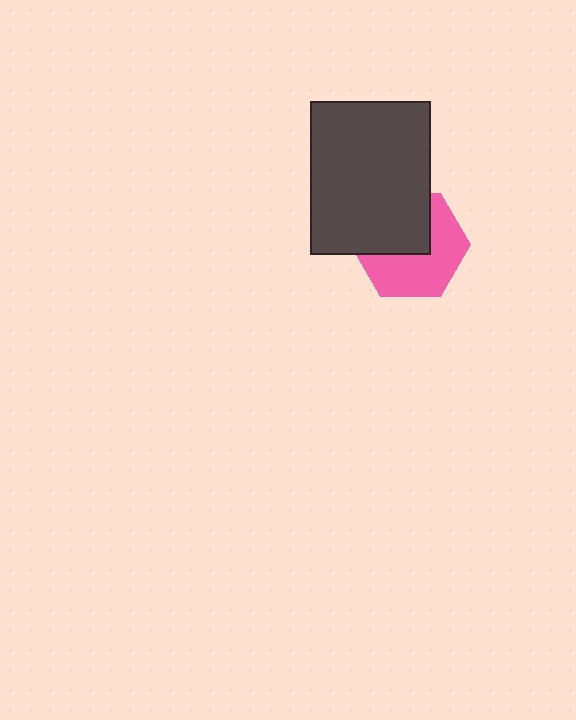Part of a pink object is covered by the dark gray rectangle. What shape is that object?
It is a hexagon.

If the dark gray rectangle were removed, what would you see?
You would see the complete pink hexagon.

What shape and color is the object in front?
The object in front is a dark gray rectangle.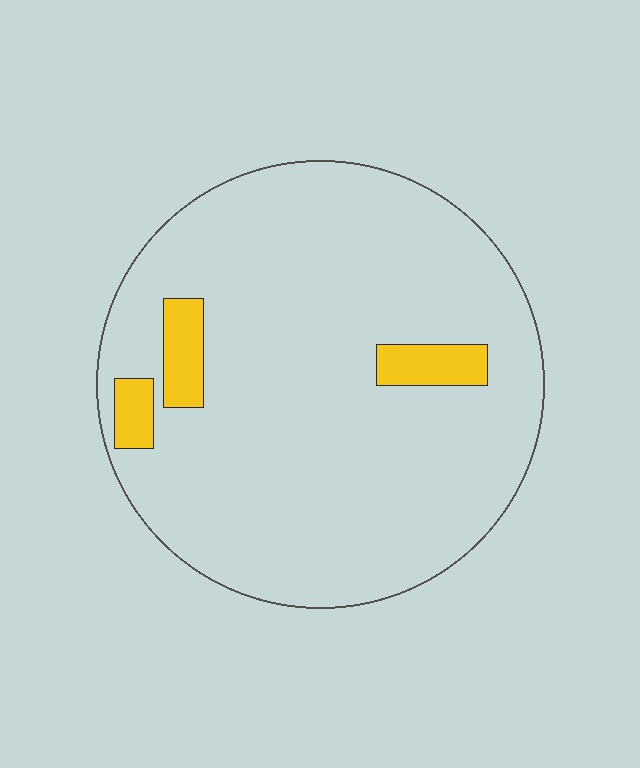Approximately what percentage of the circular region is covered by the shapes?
Approximately 10%.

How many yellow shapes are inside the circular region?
3.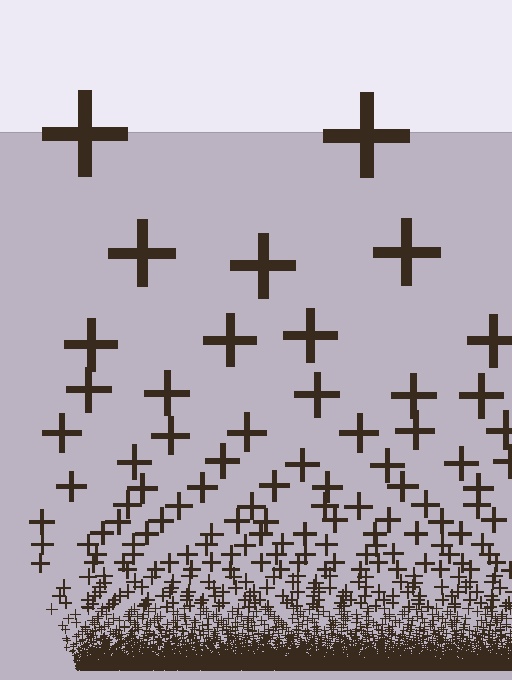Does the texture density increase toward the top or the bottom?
Density increases toward the bottom.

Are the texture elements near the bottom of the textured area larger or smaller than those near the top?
Smaller. The gradient is inverted — elements near the bottom are smaller and denser.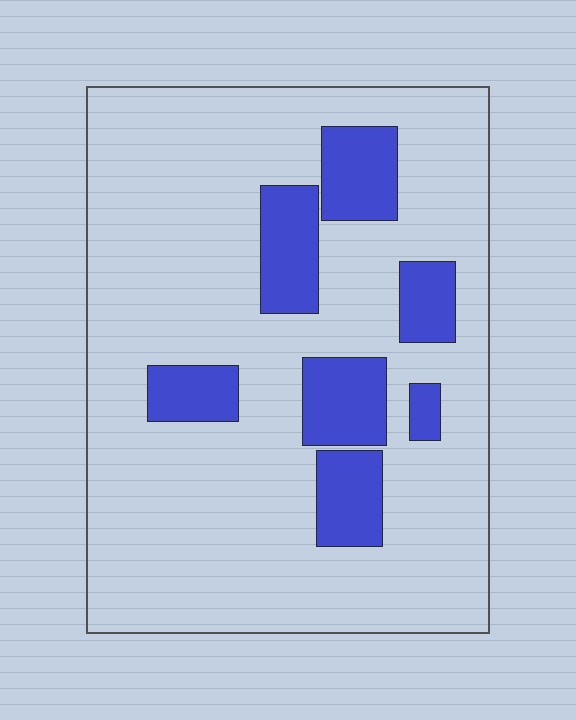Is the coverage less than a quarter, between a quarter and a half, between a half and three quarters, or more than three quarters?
Less than a quarter.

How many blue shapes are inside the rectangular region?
7.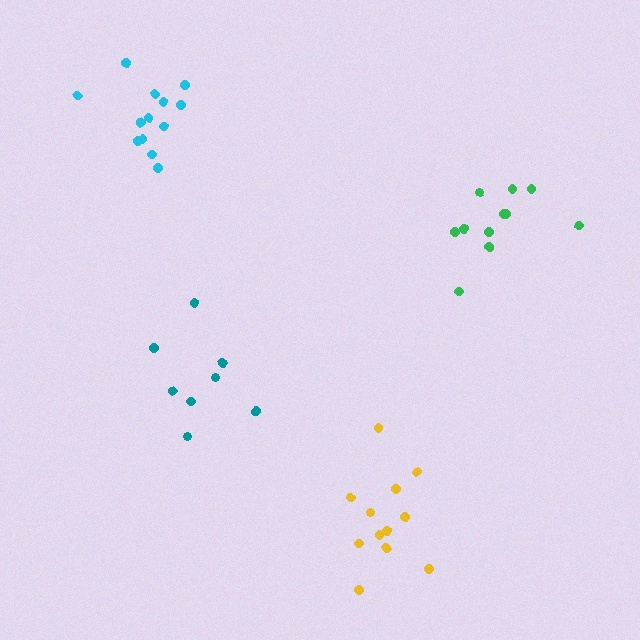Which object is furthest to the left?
The cyan cluster is leftmost.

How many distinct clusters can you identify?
There are 4 distinct clusters.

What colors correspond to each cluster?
The clusters are colored: green, yellow, teal, cyan.